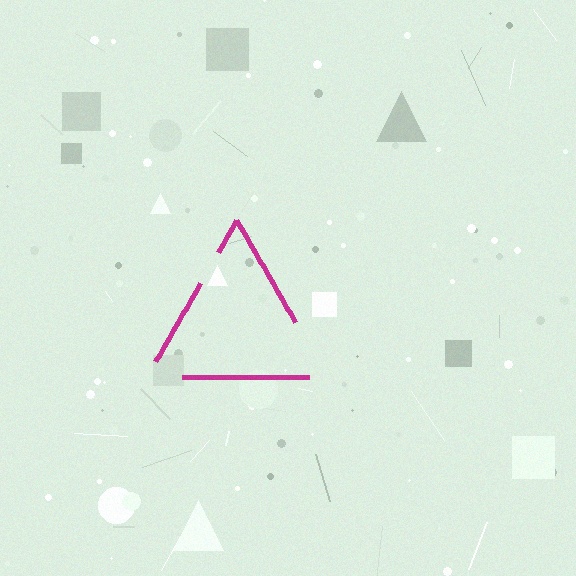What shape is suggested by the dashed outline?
The dashed outline suggests a triangle.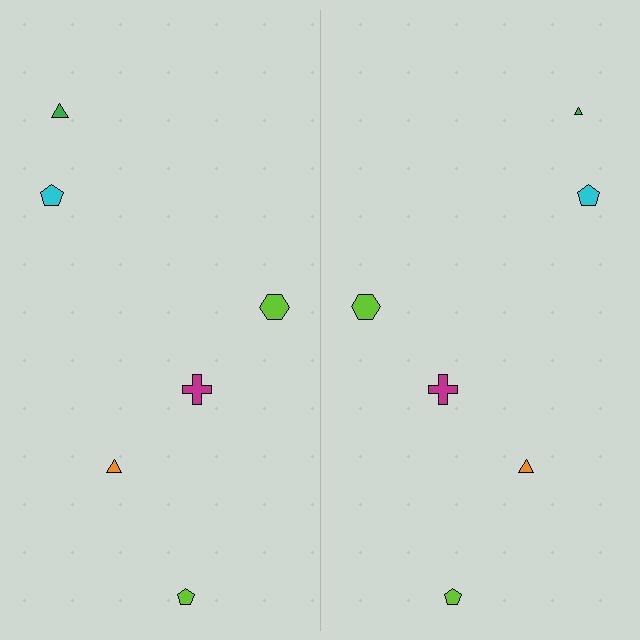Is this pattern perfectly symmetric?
No, the pattern is not perfectly symmetric. The green triangle on the right side has a different size than its mirror counterpart.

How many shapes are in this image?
There are 12 shapes in this image.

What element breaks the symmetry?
The green triangle on the right side has a different size than its mirror counterpart.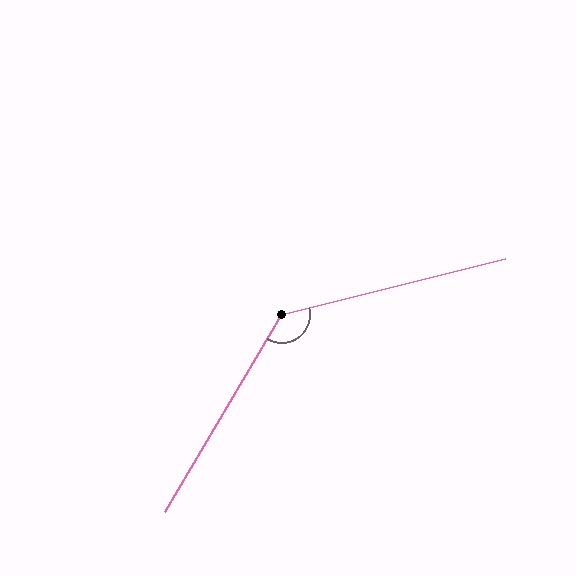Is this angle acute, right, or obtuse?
It is obtuse.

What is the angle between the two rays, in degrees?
Approximately 134 degrees.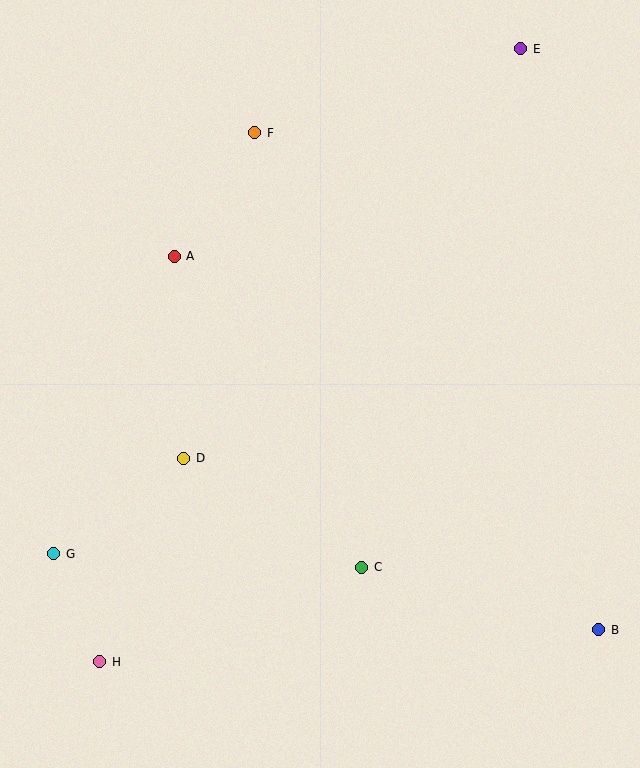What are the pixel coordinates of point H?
Point H is at (100, 662).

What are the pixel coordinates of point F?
Point F is at (255, 133).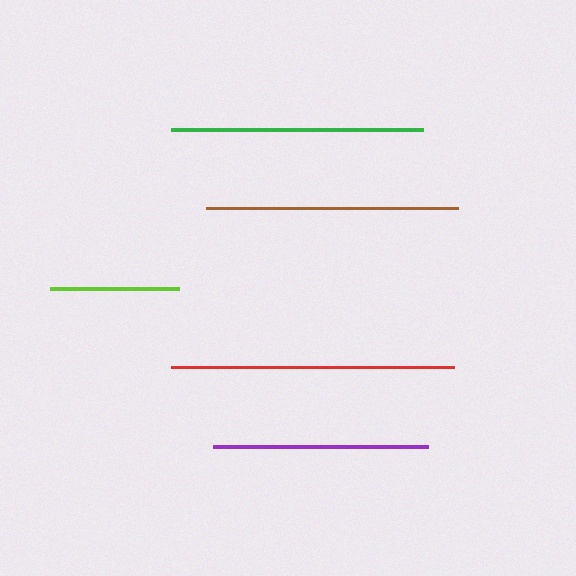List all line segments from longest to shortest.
From longest to shortest: red, brown, green, purple, lime.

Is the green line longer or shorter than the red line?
The red line is longer than the green line.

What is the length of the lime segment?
The lime segment is approximately 128 pixels long.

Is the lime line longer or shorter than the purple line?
The purple line is longer than the lime line.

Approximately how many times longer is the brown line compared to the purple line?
The brown line is approximately 1.2 times the length of the purple line.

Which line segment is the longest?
The red line is the longest at approximately 283 pixels.